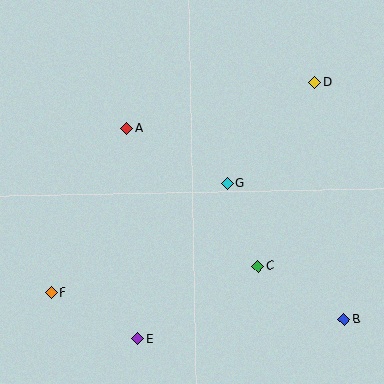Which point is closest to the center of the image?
Point G at (227, 184) is closest to the center.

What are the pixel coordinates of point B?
Point B is at (344, 319).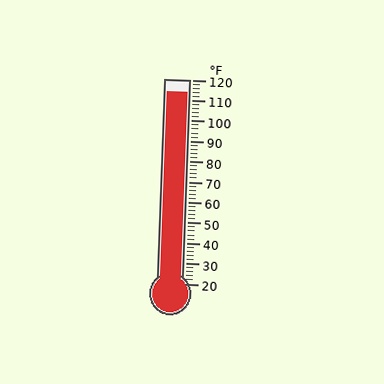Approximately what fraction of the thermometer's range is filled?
The thermometer is filled to approximately 95% of its range.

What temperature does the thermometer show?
The thermometer shows approximately 114°F.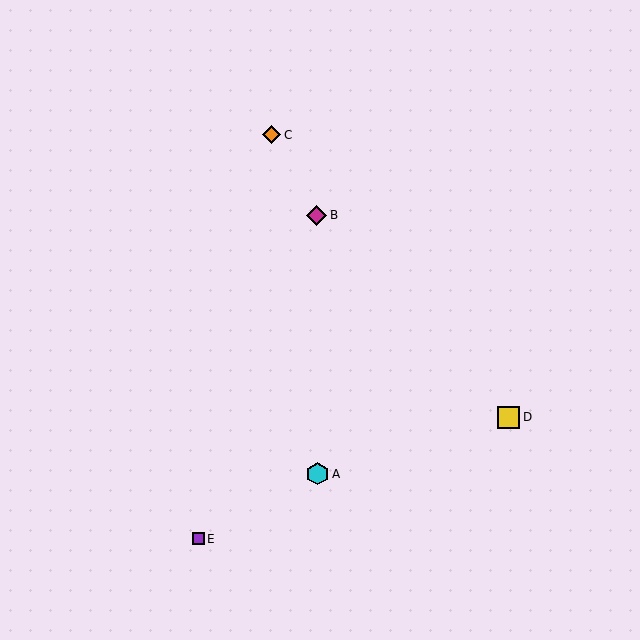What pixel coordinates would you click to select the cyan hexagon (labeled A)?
Click at (318, 474) to select the cyan hexagon A.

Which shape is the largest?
The yellow square (labeled D) is the largest.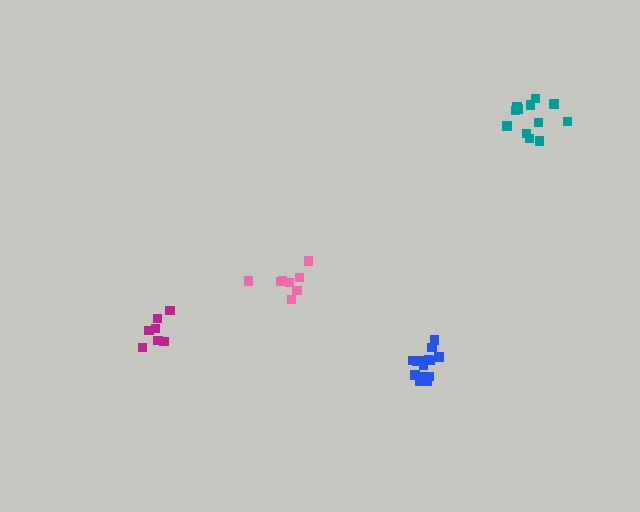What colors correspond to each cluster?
The clusters are colored: teal, blue, pink, magenta.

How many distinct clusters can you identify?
There are 4 distinct clusters.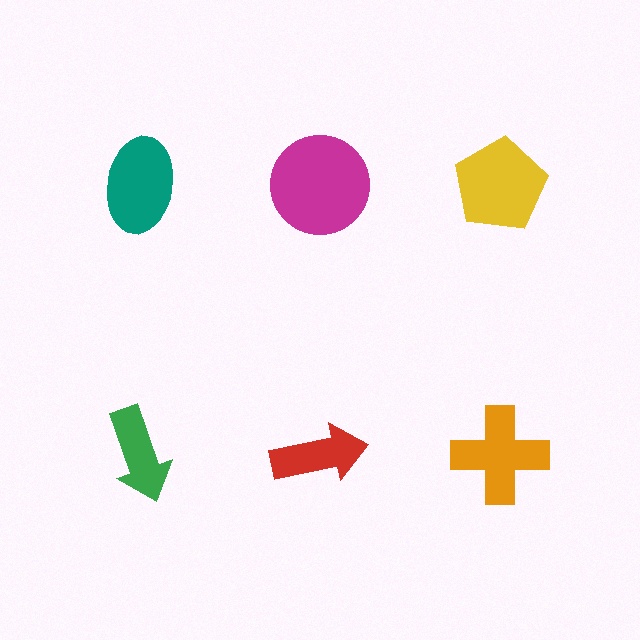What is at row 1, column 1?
A teal ellipse.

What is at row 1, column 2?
A magenta circle.